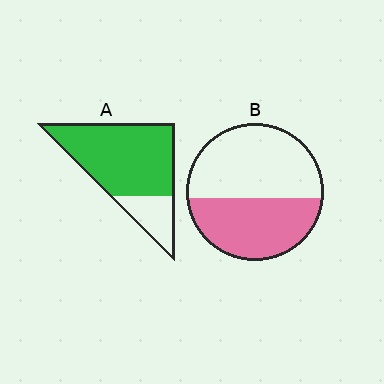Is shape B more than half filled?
No.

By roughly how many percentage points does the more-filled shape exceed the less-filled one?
By roughly 35 percentage points (A over B).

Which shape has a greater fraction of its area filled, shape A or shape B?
Shape A.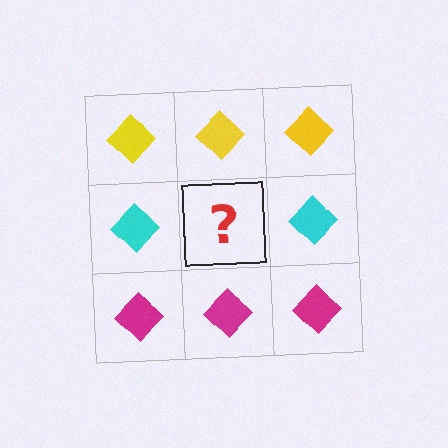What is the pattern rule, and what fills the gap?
The rule is that each row has a consistent color. The gap should be filled with a cyan diamond.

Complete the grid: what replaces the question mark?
The question mark should be replaced with a cyan diamond.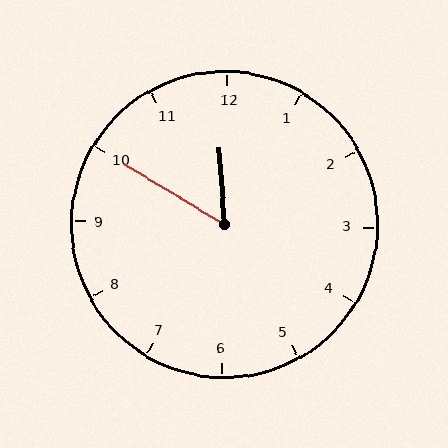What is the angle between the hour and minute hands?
Approximately 55 degrees.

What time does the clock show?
11:50.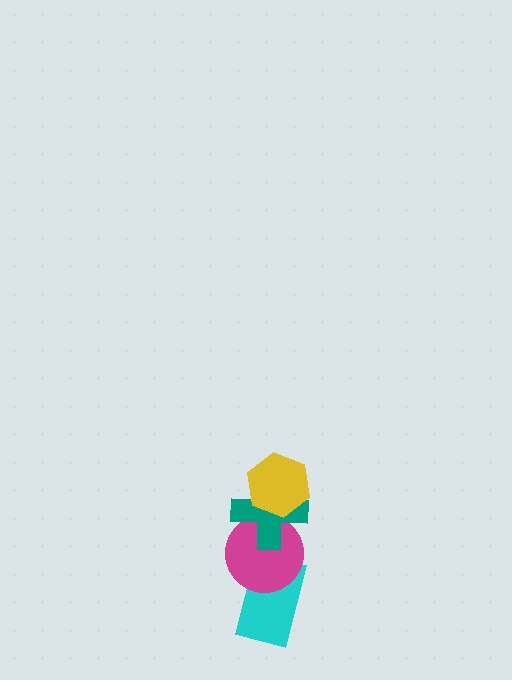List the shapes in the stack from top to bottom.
From top to bottom: the yellow hexagon, the teal cross, the magenta circle, the cyan rectangle.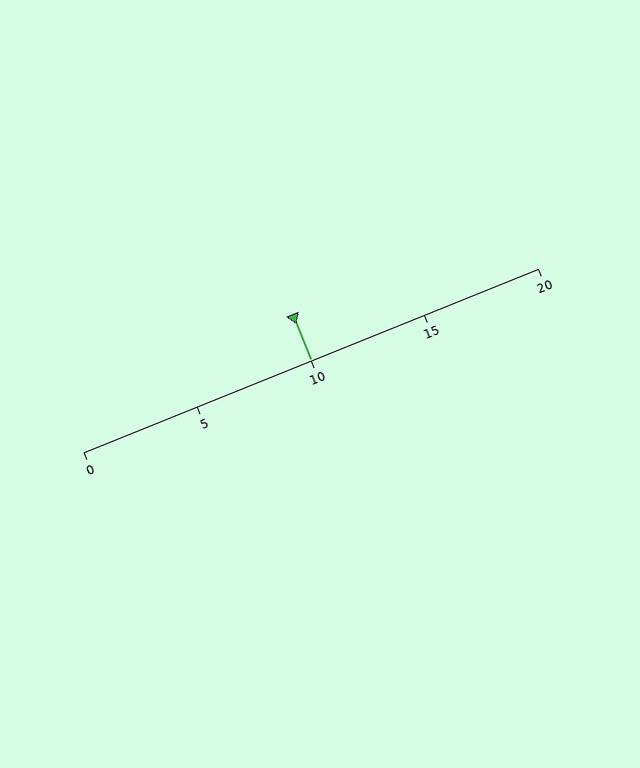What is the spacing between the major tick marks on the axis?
The major ticks are spaced 5 apart.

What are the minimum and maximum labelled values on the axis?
The axis runs from 0 to 20.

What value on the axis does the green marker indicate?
The marker indicates approximately 10.